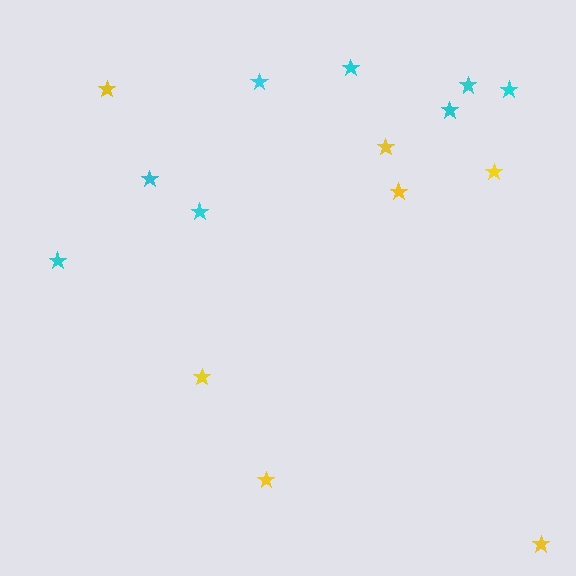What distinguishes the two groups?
There are 2 groups: one group of cyan stars (8) and one group of yellow stars (7).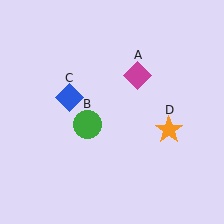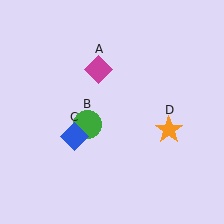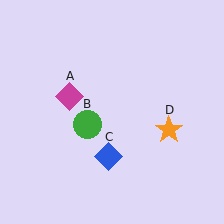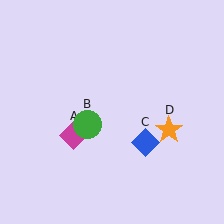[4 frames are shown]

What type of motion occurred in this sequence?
The magenta diamond (object A), blue diamond (object C) rotated counterclockwise around the center of the scene.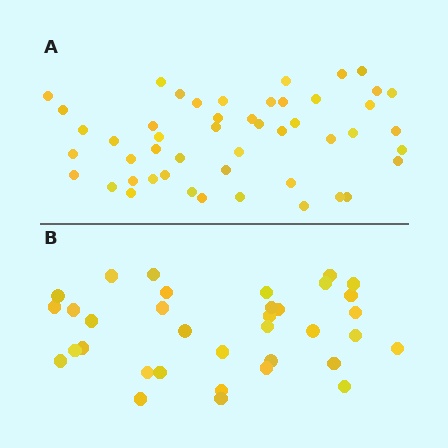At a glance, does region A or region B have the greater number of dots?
Region A (the top region) has more dots.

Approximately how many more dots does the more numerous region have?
Region A has approximately 15 more dots than region B.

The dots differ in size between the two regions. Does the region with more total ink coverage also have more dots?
No. Region B has more total ink coverage because its dots are larger, but region A actually contains more individual dots. Total area can be misleading — the number of items is what matters here.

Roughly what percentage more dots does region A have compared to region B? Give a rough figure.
About 40% more.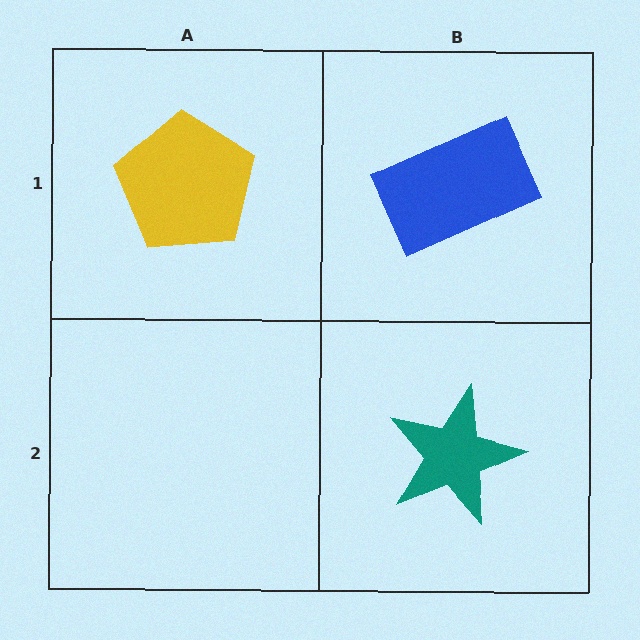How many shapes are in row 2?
1 shape.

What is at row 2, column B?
A teal star.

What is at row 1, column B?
A blue rectangle.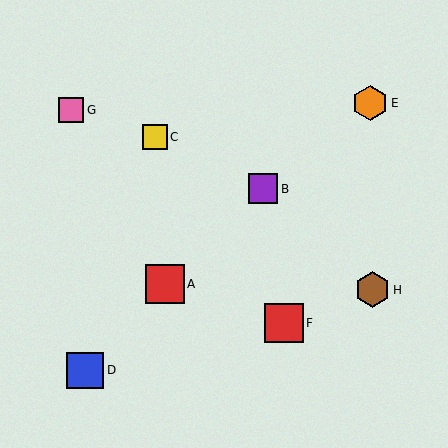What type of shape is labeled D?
Shape D is a blue square.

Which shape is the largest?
The red square (labeled F) is the largest.